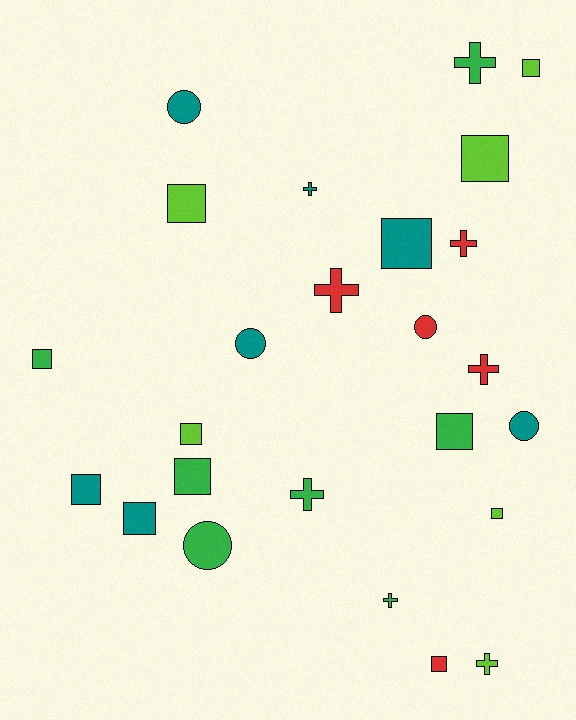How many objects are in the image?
There are 25 objects.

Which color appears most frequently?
Teal, with 7 objects.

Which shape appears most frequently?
Square, with 12 objects.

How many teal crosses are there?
There is 1 teal cross.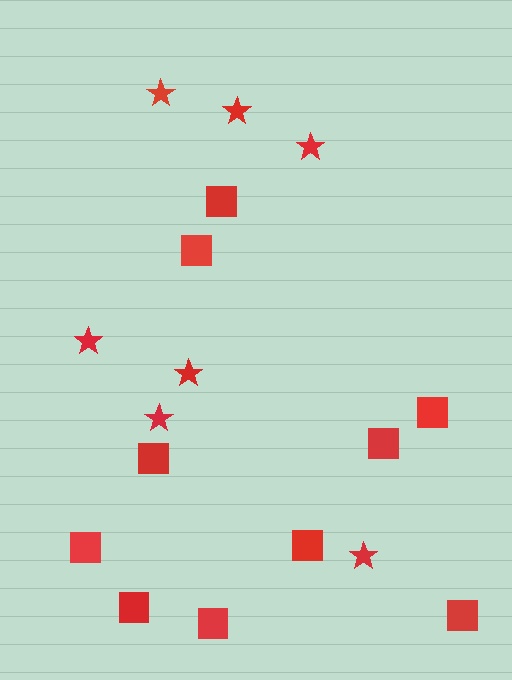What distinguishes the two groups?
There are 2 groups: one group of squares (10) and one group of stars (7).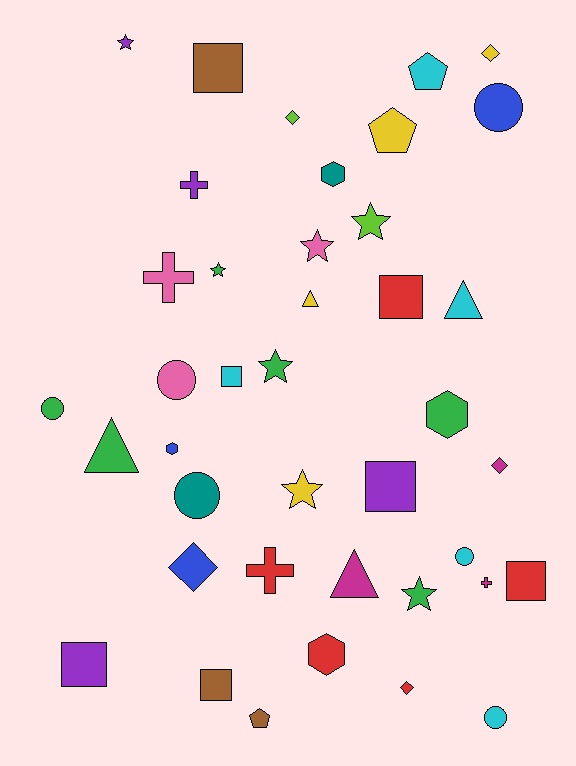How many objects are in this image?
There are 40 objects.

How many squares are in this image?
There are 7 squares.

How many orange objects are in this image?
There are no orange objects.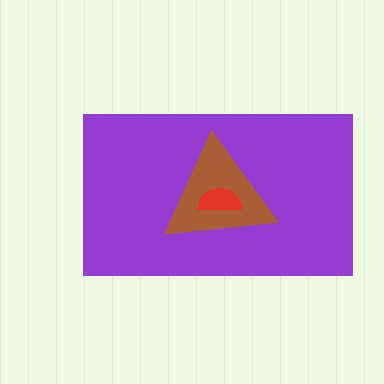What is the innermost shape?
The red semicircle.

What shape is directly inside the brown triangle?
The red semicircle.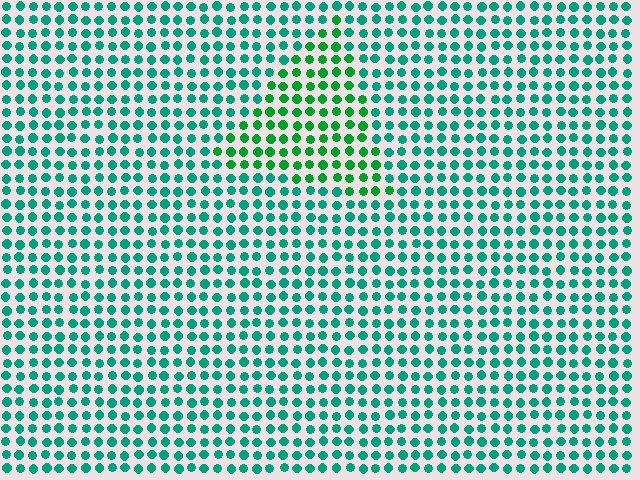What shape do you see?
I see a triangle.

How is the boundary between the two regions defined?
The boundary is defined purely by a slight shift in hue (about 32 degrees). Spacing, size, and orientation are identical on both sides.